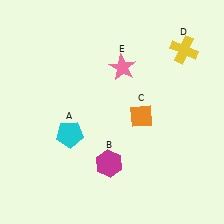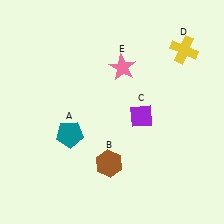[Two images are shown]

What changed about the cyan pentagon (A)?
In Image 1, A is cyan. In Image 2, it changed to teal.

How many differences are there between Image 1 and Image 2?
There are 3 differences between the two images.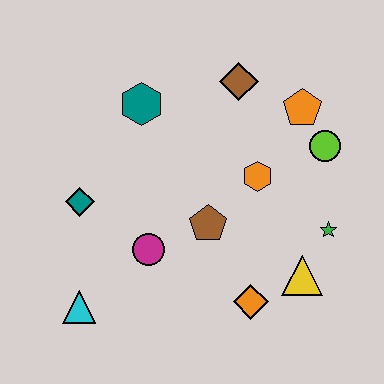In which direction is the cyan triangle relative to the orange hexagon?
The cyan triangle is to the left of the orange hexagon.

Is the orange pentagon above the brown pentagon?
Yes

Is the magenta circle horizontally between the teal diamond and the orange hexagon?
Yes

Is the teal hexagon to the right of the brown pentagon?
No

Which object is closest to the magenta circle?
The brown pentagon is closest to the magenta circle.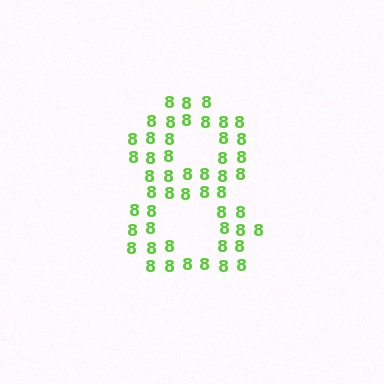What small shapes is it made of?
It is made of small digit 8's.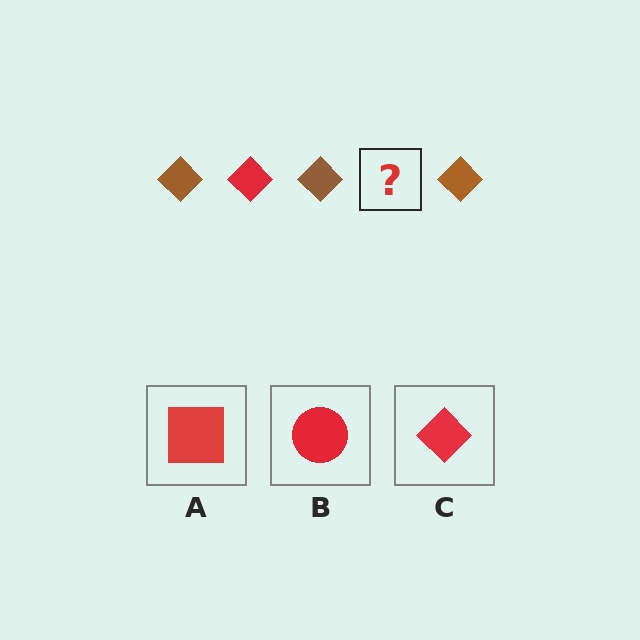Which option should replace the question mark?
Option C.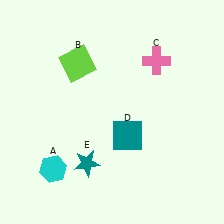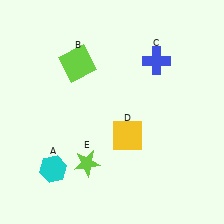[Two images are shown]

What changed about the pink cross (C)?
In Image 1, C is pink. In Image 2, it changed to blue.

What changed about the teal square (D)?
In Image 1, D is teal. In Image 2, it changed to yellow.